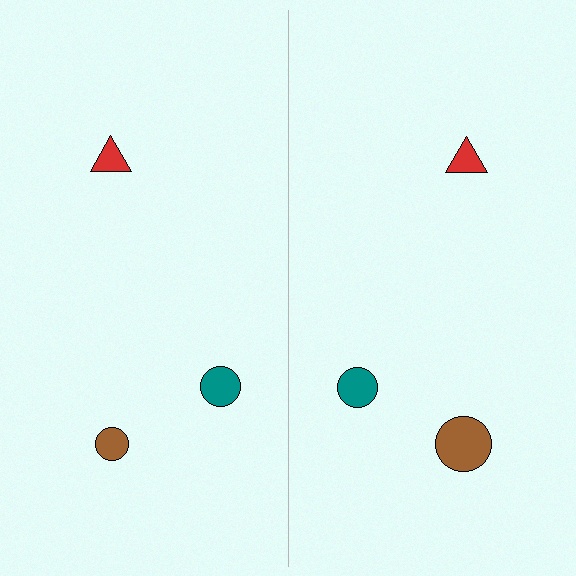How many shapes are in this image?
There are 6 shapes in this image.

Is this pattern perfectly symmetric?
No, the pattern is not perfectly symmetric. The brown circle on the right side has a different size than its mirror counterpart.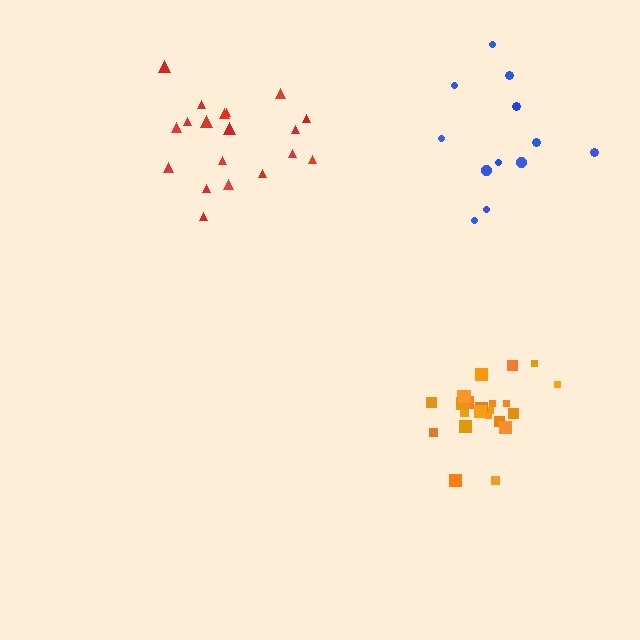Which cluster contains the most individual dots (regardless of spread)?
Orange (23).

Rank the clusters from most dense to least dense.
orange, red, blue.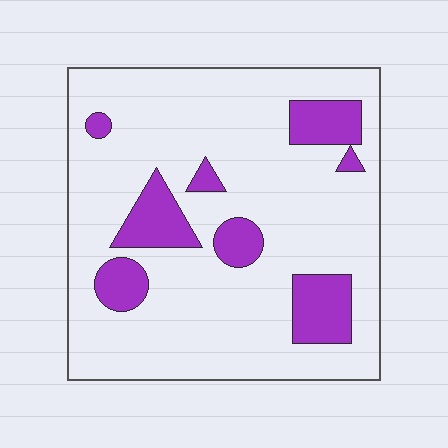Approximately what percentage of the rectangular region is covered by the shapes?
Approximately 20%.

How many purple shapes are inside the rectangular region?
8.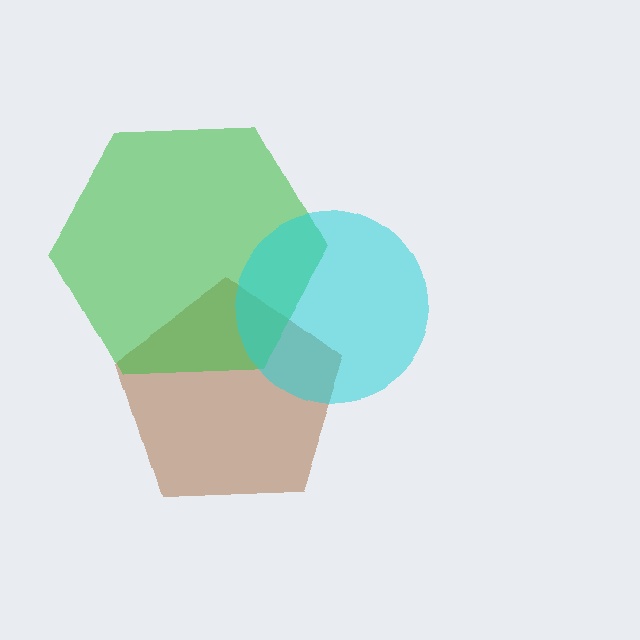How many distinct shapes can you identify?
There are 3 distinct shapes: a brown pentagon, a green hexagon, a cyan circle.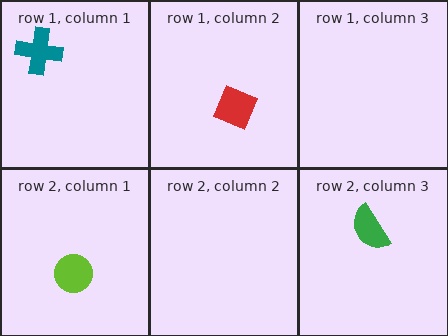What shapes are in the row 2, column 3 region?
The green semicircle.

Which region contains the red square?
The row 1, column 2 region.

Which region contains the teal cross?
The row 1, column 1 region.